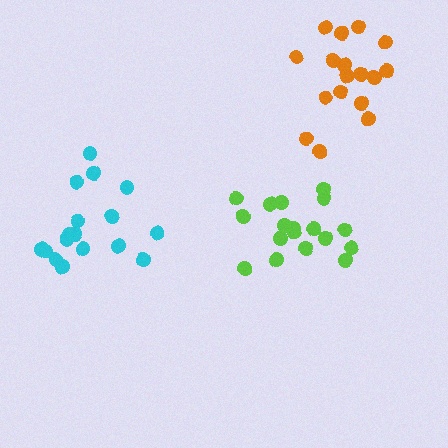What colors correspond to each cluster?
The clusters are colored: orange, lime, cyan.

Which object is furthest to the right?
The orange cluster is rightmost.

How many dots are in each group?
Group 1: 17 dots, Group 2: 18 dots, Group 3: 17 dots (52 total).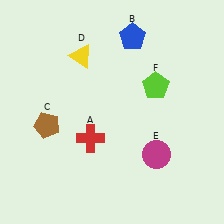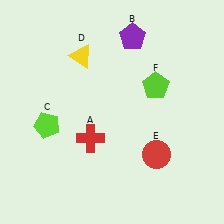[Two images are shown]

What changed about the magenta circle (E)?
In Image 1, E is magenta. In Image 2, it changed to red.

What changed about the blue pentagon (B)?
In Image 1, B is blue. In Image 2, it changed to purple.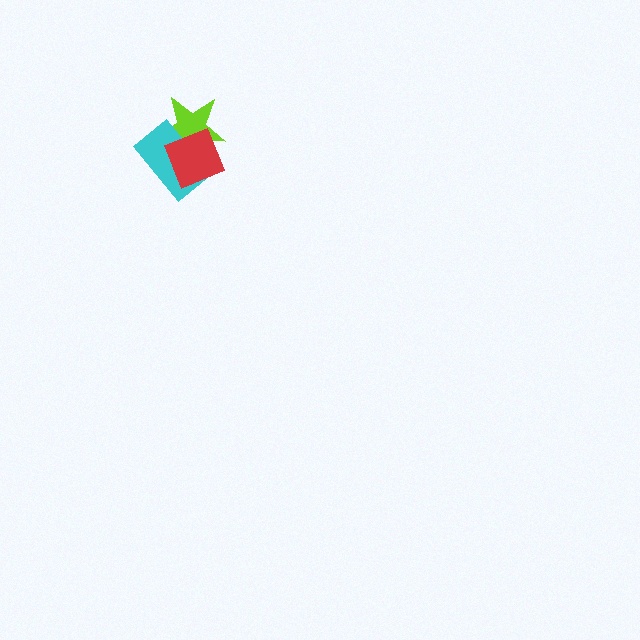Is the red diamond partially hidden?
No, no other shape covers it.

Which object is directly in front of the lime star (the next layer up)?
The cyan rectangle is directly in front of the lime star.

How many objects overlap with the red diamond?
2 objects overlap with the red diamond.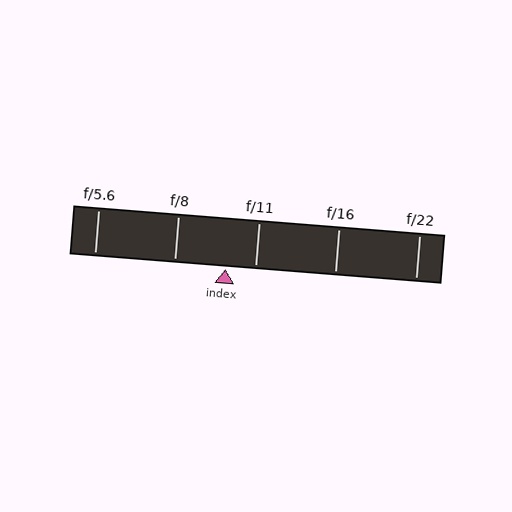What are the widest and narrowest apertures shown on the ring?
The widest aperture shown is f/5.6 and the narrowest is f/22.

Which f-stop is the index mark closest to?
The index mark is closest to f/11.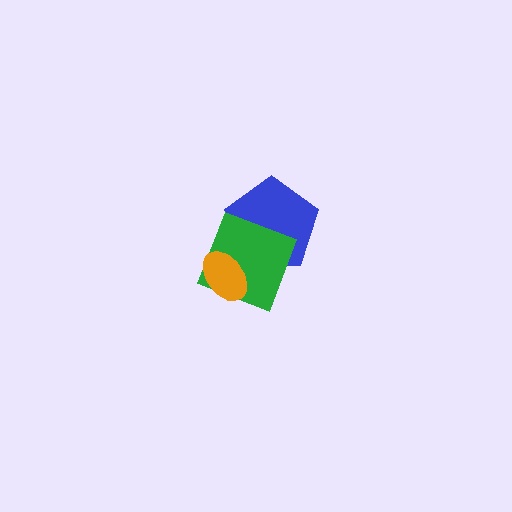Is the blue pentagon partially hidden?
Yes, it is partially covered by another shape.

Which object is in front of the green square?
The orange ellipse is in front of the green square.